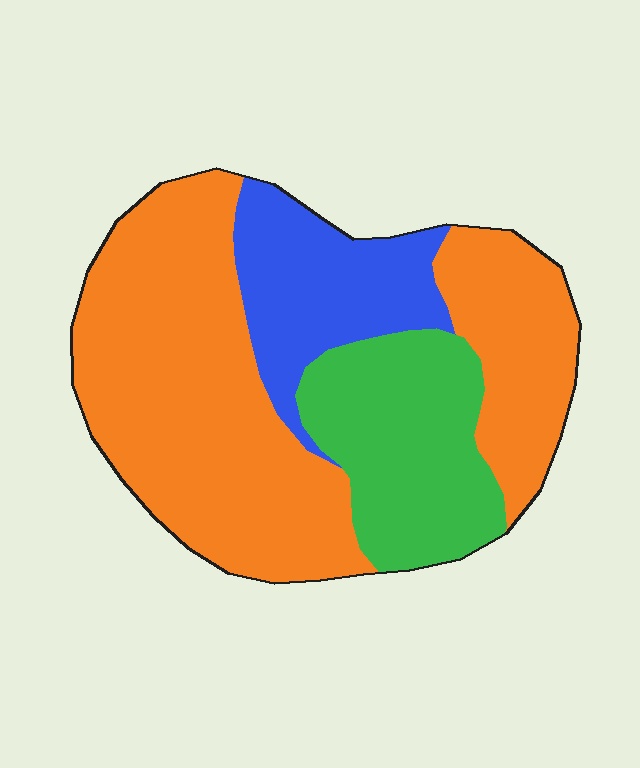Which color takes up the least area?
Blue, at roughly 20%.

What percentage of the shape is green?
Green takes up about one quarter (1/4) of the shape.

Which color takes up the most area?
Orange, at roughly 60%.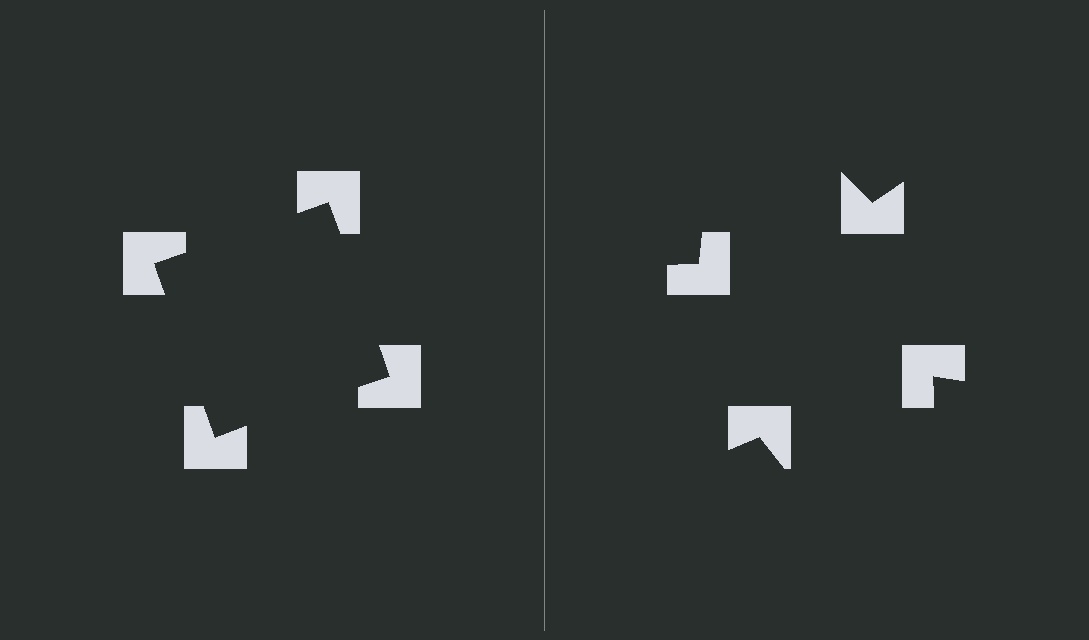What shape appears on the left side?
An illusory square.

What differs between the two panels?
The notched squares are positioned identically on both sides; only the wedge orientations differ. On the left they align to a square; on the right they are misaligned.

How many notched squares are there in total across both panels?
8 — 4 on each side.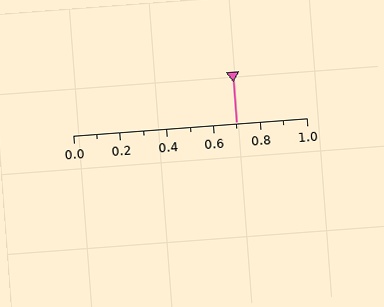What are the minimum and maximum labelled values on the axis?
The axis runs from 0.0 to 1.0.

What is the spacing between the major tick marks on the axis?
The major ticks are spaced 0.2 apart.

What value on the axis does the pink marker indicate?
The marker indicates approximately 0.7.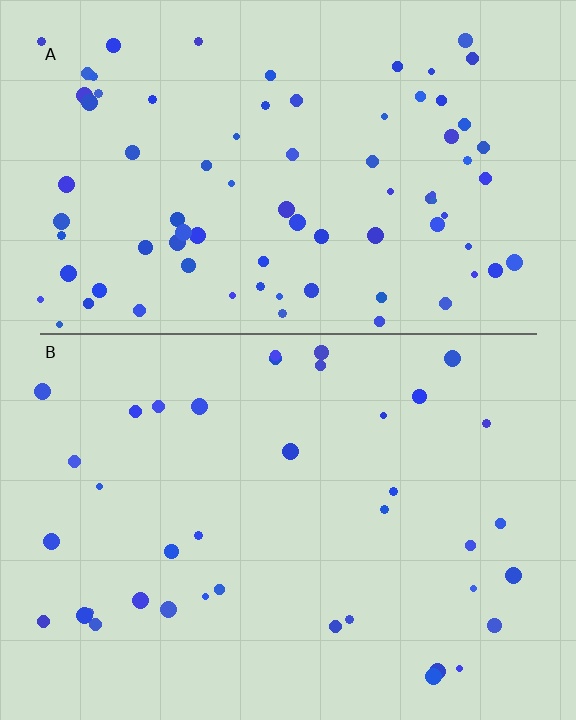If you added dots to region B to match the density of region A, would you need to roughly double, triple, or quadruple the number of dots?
Approximately double.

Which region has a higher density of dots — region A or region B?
A (the top).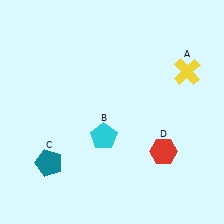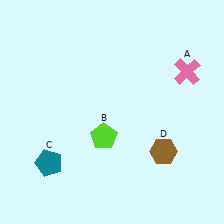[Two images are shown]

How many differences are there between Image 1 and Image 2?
There are 3 differences between the two images.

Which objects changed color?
A changed from yellow to pink. B changed from cyan to lime. D changed from red to brown.